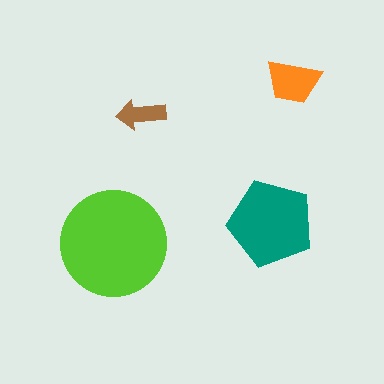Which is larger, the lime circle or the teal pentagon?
The lime circle.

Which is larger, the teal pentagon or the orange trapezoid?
The teal pentagon.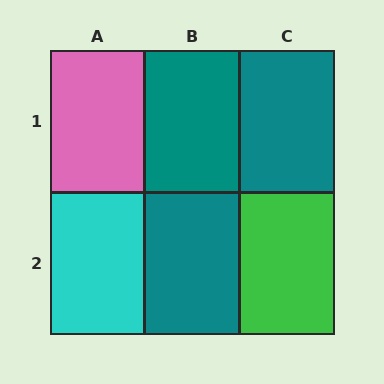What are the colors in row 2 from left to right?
Cyan, teal, green.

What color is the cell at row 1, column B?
Teal.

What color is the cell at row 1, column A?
Pink.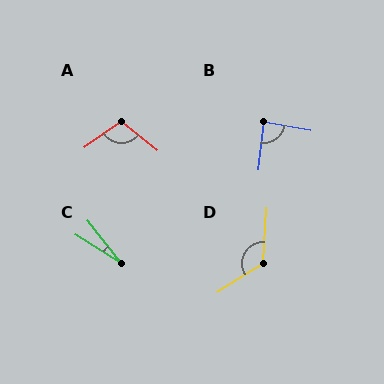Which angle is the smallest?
C, at approximately 20 degrees.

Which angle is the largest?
D, at approximately 126 degrees.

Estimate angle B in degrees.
Approximately 87 degrees.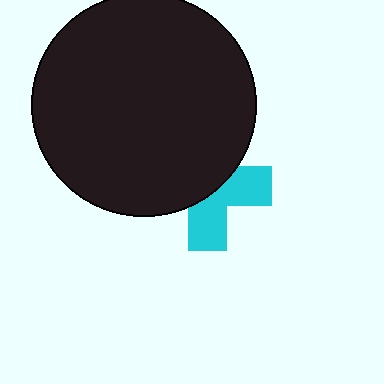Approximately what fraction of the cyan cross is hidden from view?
Roughly 56% of the cyan cross is hidden behind the black circle.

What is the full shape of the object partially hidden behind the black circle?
The partially hidden object is a cyan cross.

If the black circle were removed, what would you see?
You would see the complete cyan cross.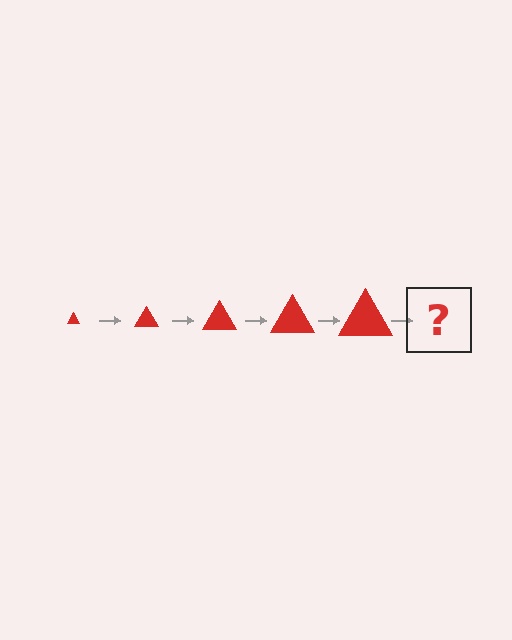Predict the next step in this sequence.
The next step is a red triangle, larger than the previous one.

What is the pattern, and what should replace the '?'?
The pattern is that the triangle gets progressively larger each step. The '?' should be a red triangle, larger than the previous one.